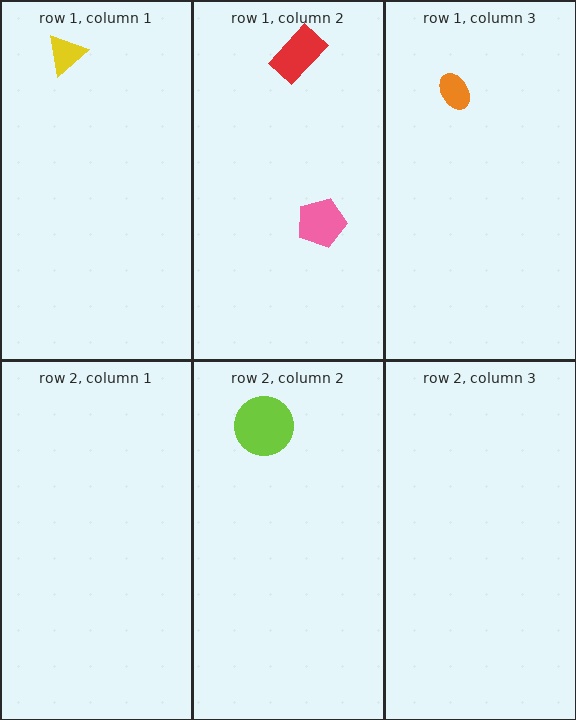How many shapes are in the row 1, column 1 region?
1.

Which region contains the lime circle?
The row 2, column 2 region.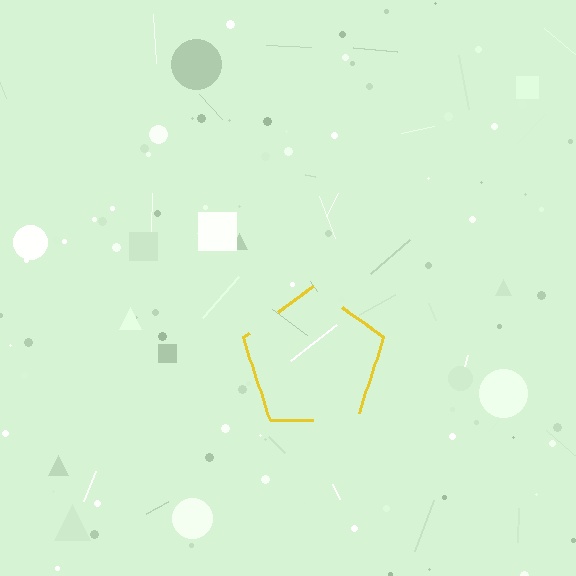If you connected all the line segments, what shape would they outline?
They would outline a pentagon.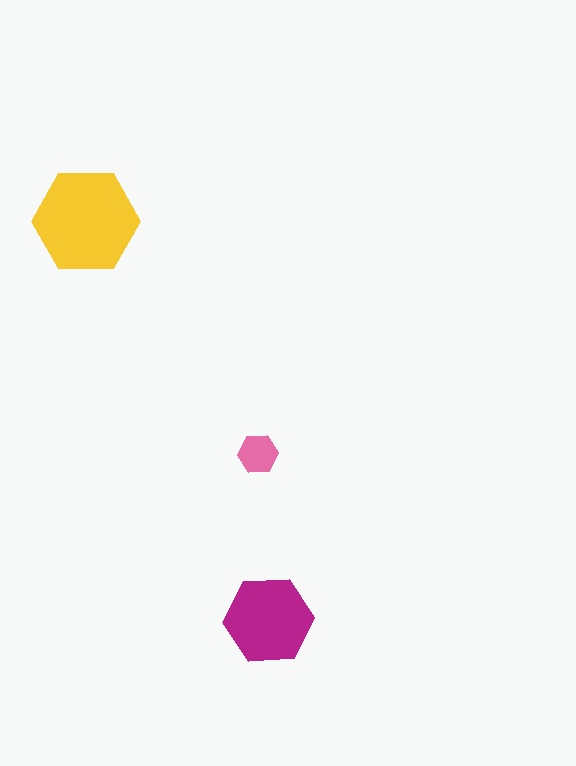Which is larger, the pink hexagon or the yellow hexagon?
The yellow one.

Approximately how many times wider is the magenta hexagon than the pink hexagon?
About 2 times wider.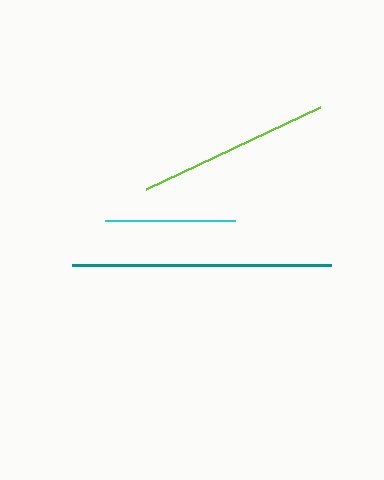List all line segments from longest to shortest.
From longest to shortest: teal, lime, cyan.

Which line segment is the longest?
The teal line is the longest at approximately 258 pixels.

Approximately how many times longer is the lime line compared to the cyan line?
The lime line is approximately 1.5 times the length of the cyan line.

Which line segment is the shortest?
The cyan line is the shortest at approximately 129 pixels.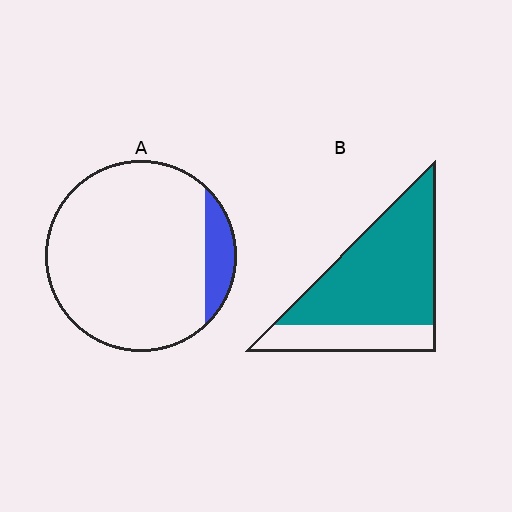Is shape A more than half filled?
No.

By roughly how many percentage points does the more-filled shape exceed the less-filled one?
By roughly 65 percentage points (B over A).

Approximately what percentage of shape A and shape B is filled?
A is approximately 10% and B is approximately 75%.